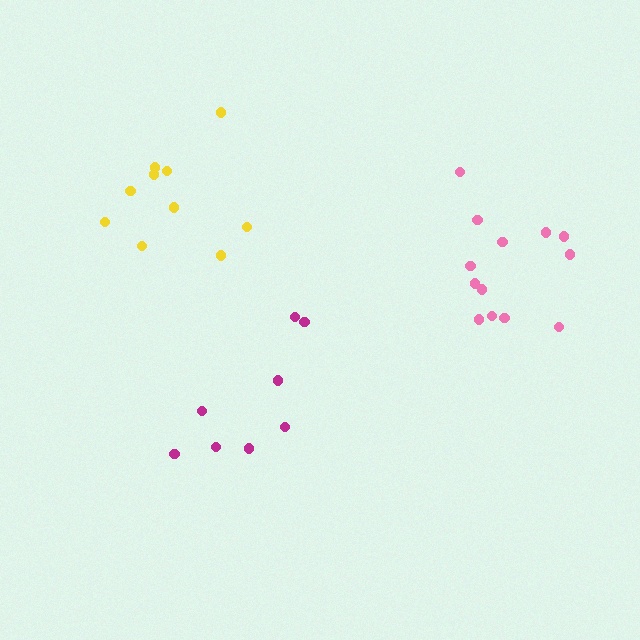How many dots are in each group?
Group 1: 8 dots, Group 2: 10 dots, Group 3: 13 dots (31 total).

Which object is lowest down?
The magenta cluster is bottommost.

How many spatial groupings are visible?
There are 3 spatial groupings.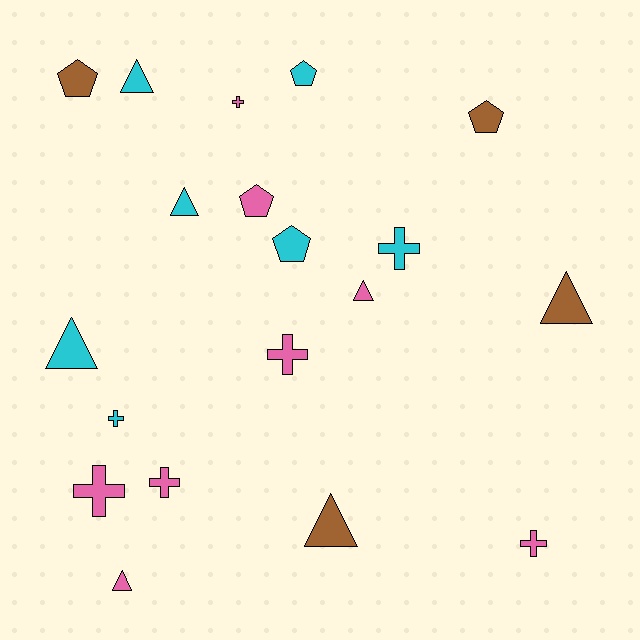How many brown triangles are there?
There are 2 brown triangles.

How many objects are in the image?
There are 19 objects.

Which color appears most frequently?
Pink, with 8 objects.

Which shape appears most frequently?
Cross, with 7 objects.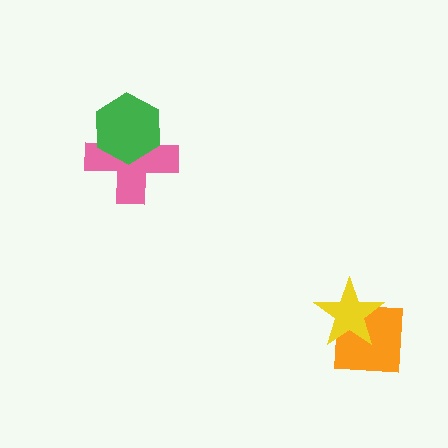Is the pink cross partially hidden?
Yes, it is partially covered by another shape.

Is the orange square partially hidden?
Yes, it is partially covered by another shape.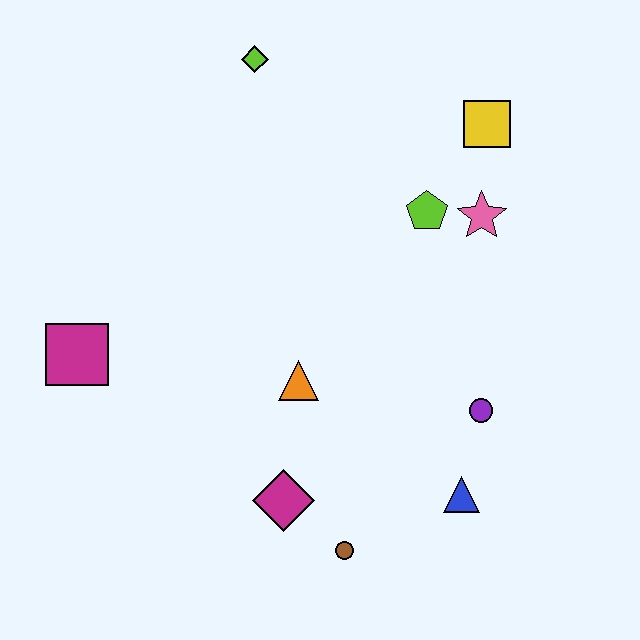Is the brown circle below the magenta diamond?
Yes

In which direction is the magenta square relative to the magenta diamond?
The magenta square is to the left of the magenta diamond.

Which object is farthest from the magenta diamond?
The lime diamond is farthest from the magenta diamond.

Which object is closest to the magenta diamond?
The brown circle is closest to the magenta diamond.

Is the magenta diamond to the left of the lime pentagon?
Yes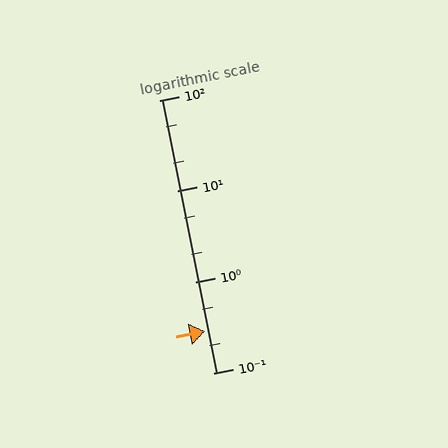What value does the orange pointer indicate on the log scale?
The pointer indicates approximately 0.29.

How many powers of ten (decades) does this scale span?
The scale spans 3 decades, from 0.1 to 100.